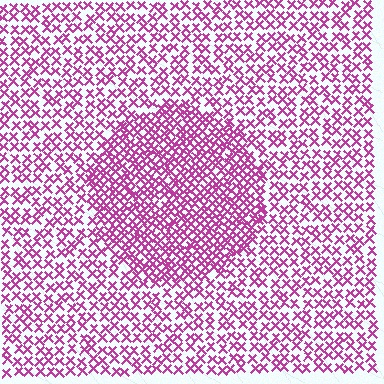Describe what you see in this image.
The image contains small magenta elements arranged at two different densities. A circle-shaped region is visible where the elements are more densely packed than the surrounding area.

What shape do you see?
I see a circle.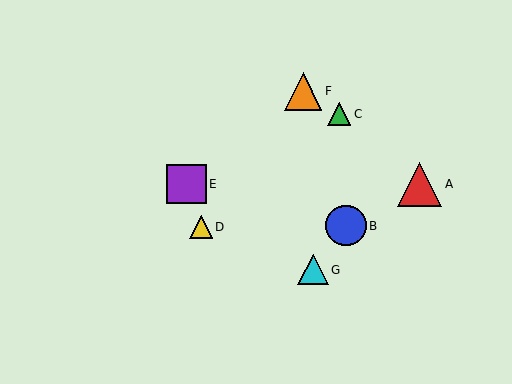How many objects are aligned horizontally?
2 objects (A, E) are aligned horizontally.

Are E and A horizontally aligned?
Yes, both are at y≈184.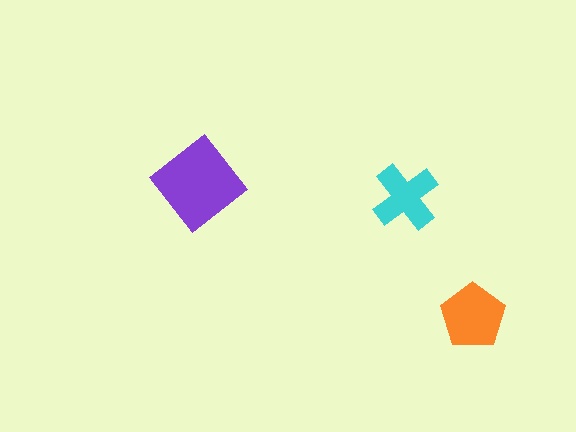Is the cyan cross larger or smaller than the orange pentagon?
Smaller.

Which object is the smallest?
The cyan cross.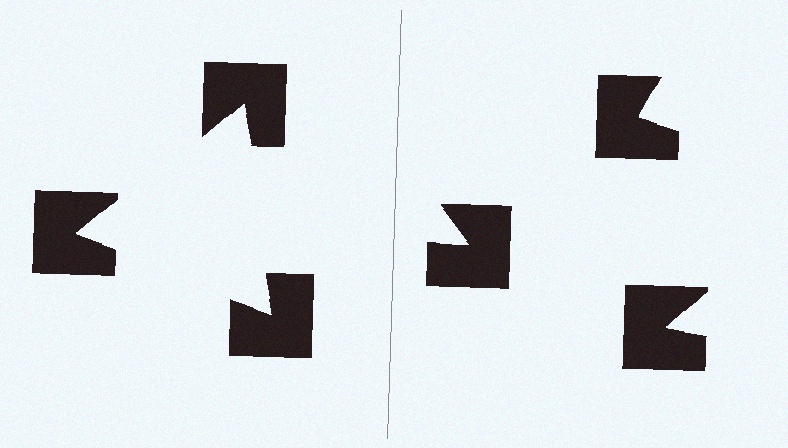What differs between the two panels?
The notched squares are positioned identically on both sides; only the wedge orientations differ. On the left they align to a triangle; on the right they are misaligned.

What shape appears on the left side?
An illusory triangle.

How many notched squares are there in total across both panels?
6 — 3 on each side.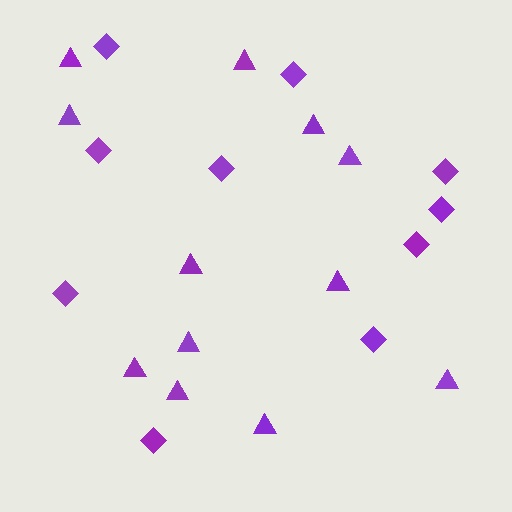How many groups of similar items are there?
There are 2 groups: one group of diamonds (10) and one group of triangles (12).